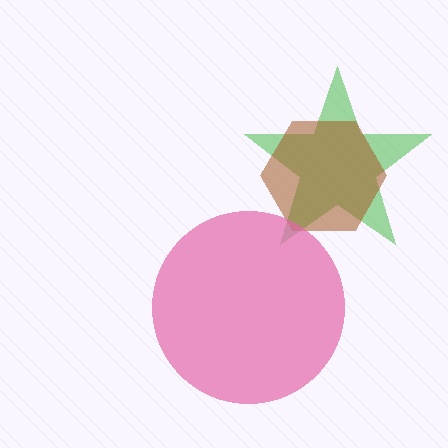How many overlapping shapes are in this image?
There are 3 overlapping shapes in the image.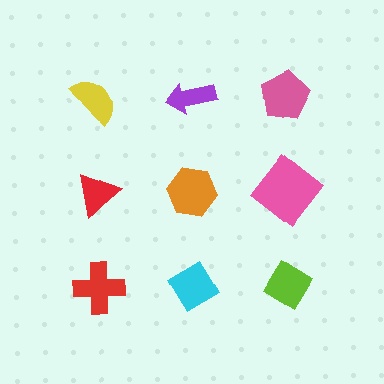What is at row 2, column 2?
An orange hexagon.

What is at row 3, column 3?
A lime diamond.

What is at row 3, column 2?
A cyan diamond.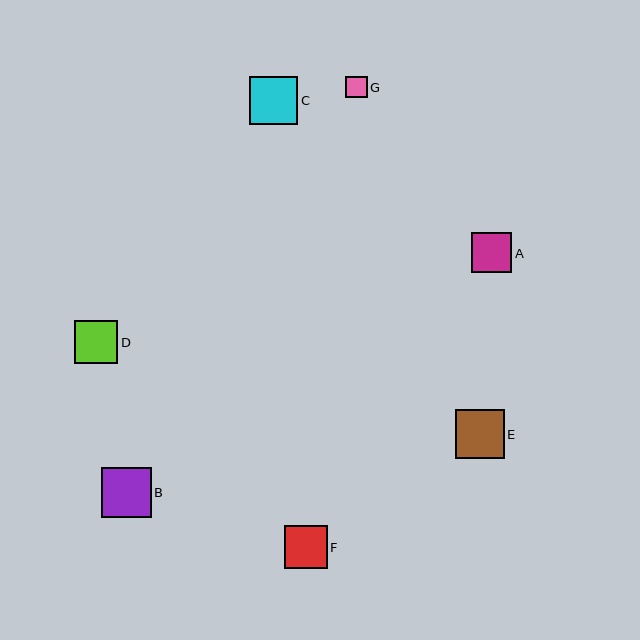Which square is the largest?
Square B is the largest with a size of approximately 50 pixels.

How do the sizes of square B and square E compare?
Square B and square E are approximately the same size.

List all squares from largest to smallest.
From largest to smallest: B, E, C, D, F, A, G.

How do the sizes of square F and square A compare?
Square F and square A are approximately the same size.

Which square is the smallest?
Square G is the smallest with a size of approximately 21 pixels.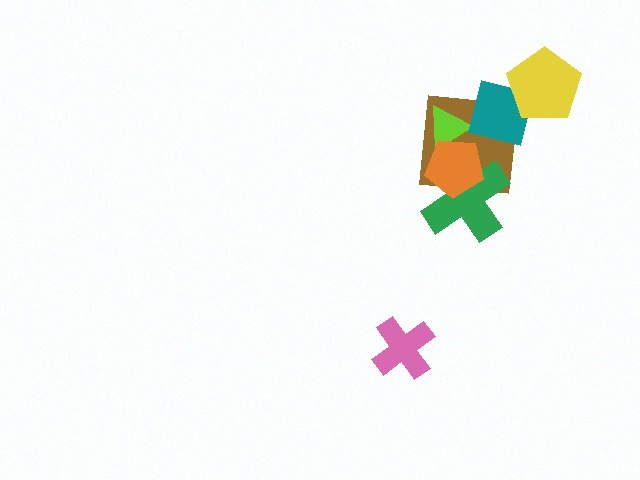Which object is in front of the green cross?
The orange pentagon is in front of the green cross.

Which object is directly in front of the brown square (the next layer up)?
The lime triangle is directly in front of the brown square.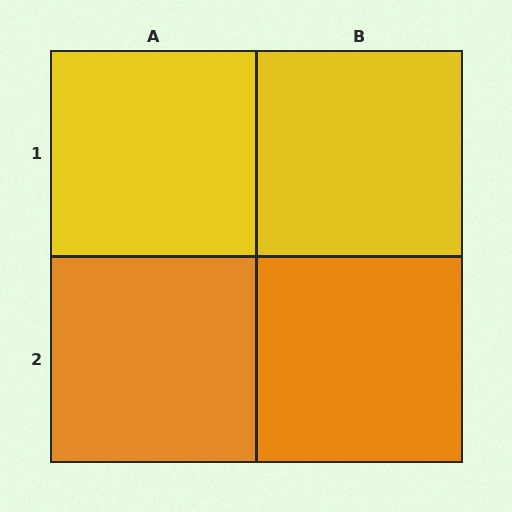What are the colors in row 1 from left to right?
Yellow, yellow.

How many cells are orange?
2 cells are orange.